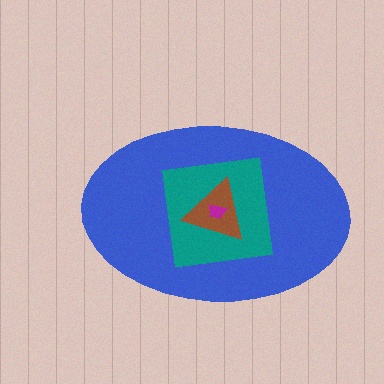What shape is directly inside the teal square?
The brown triangle.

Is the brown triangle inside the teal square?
Yes.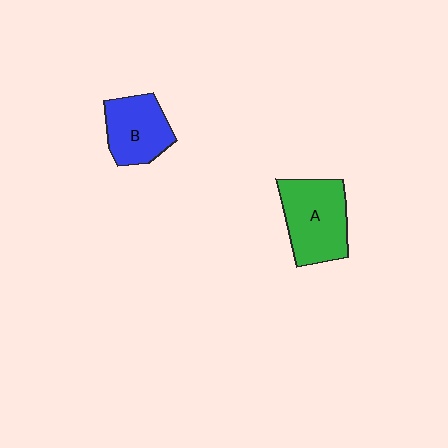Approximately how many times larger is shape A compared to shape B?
Approximately 1.3 times.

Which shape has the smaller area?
Shape B (blue).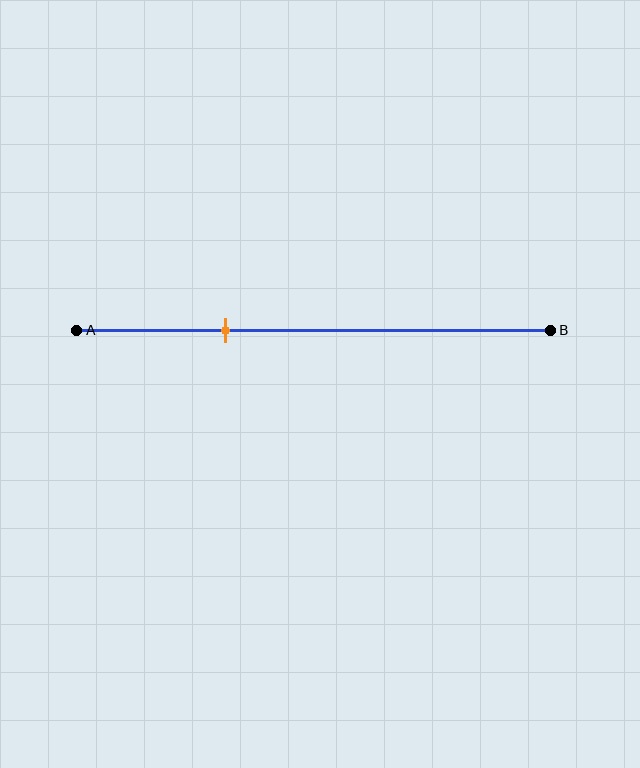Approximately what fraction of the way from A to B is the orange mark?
The orange mark is approximately 30% of the way from A to B.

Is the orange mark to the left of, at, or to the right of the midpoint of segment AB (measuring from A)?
The orange mark is to the left of the midpoint of segment AB.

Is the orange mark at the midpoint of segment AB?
No, the mark is at about 30% from A, not at the 50% midpoint.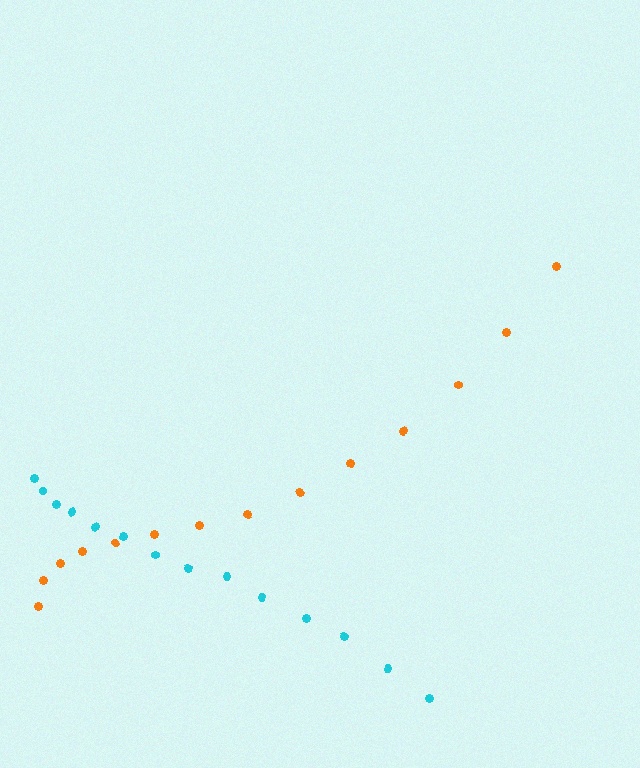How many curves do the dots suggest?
There are 2 distinct paths.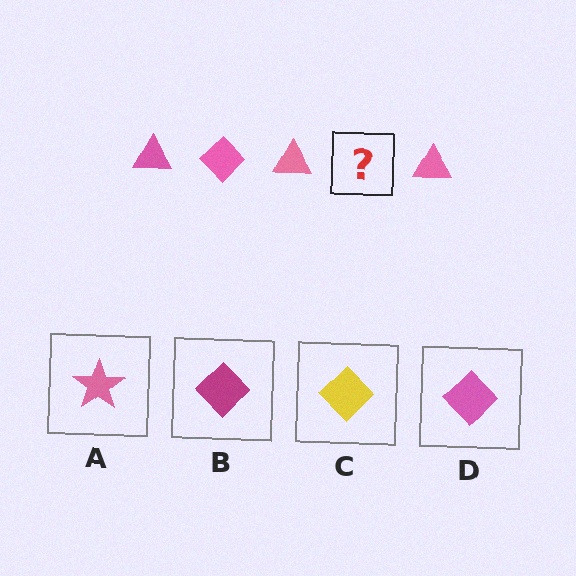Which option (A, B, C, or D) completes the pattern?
D.